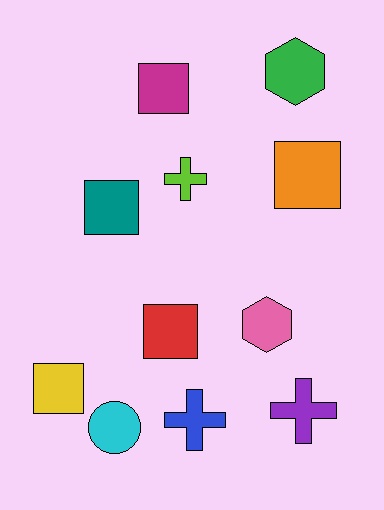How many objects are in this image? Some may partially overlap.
There are 11 objects.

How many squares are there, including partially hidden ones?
There are 5 squares.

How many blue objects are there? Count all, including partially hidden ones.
There is 1 blue object.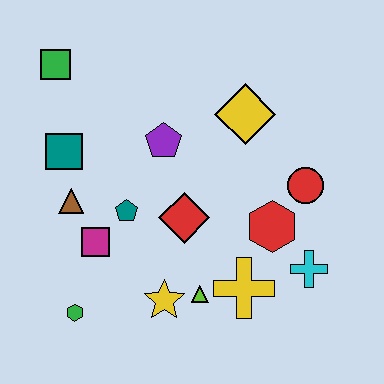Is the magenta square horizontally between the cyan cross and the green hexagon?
Yes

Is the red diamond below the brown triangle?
Yes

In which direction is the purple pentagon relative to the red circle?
The purple pentagon is to the left of the red circle.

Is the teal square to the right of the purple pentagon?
No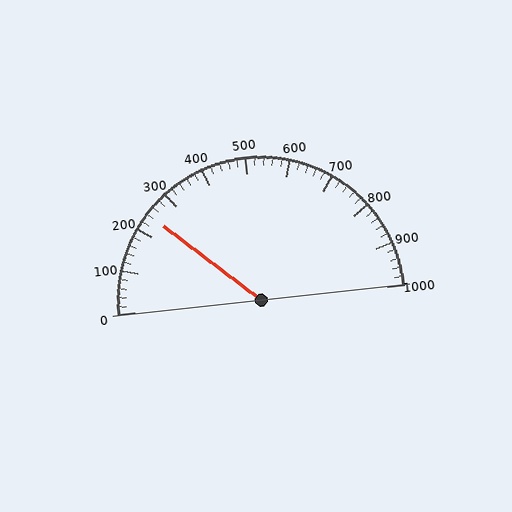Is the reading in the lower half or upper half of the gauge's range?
The reading is in the lower half of the range (0 to 1000).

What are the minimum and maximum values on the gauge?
The gauge ranges from 0 to 1000.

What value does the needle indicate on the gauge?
The needle indicates approximately 240.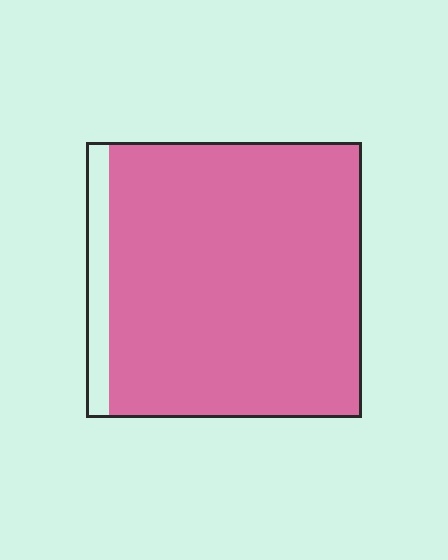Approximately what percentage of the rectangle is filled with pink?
Approximately 90%.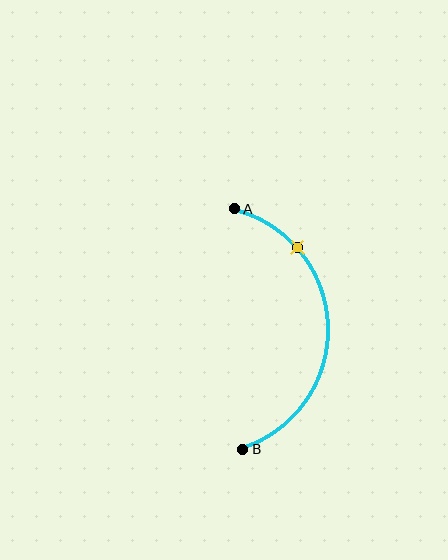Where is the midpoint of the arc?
The arc midpoint is the point on the curve farthest from the straight line joining A and B. It sits to the right of that line.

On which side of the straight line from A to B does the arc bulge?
The arc bulges to the right of the straight line connecting A and B.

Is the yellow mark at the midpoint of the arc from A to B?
No. The yellow mark lies on the arc but is closer to endpoint A. The arc midpoint would be at the point on the curve equidistant along the arc from both A and B.